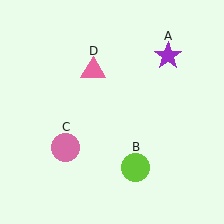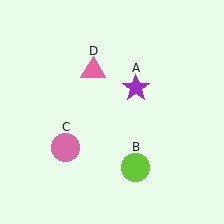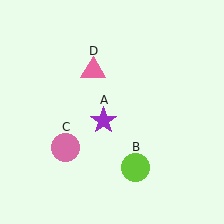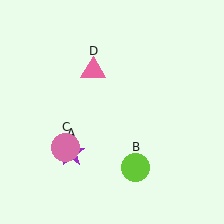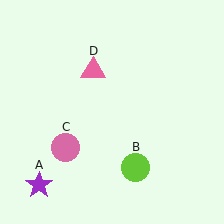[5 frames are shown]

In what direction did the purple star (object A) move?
The purple star (object A) moved down and to the left.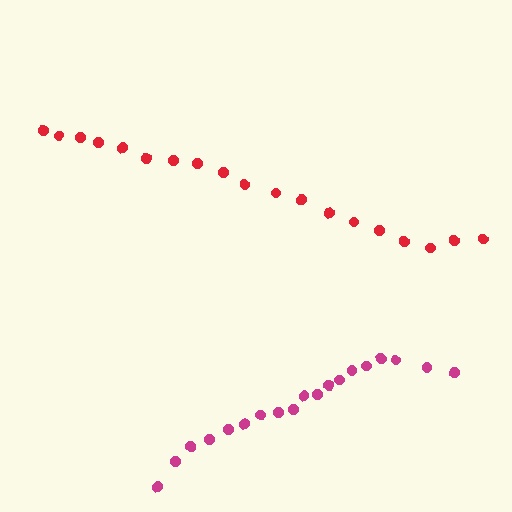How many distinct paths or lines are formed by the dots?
There are 2 distinct paths.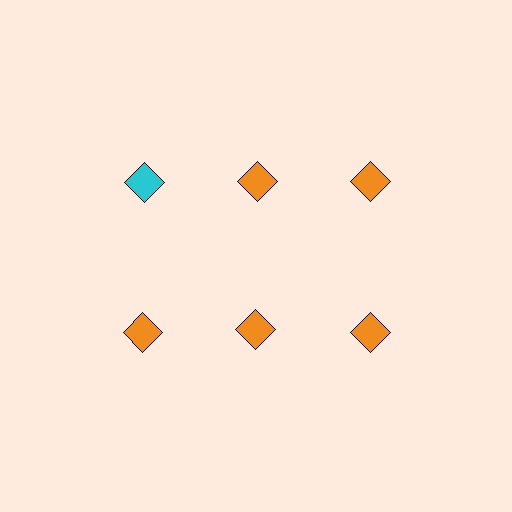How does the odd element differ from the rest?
It has a different color: cyan instead of orange.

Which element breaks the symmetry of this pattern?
The cyan diamond in the top row, leftmost column breaks the symmetry. All other shapes are orange diamonds.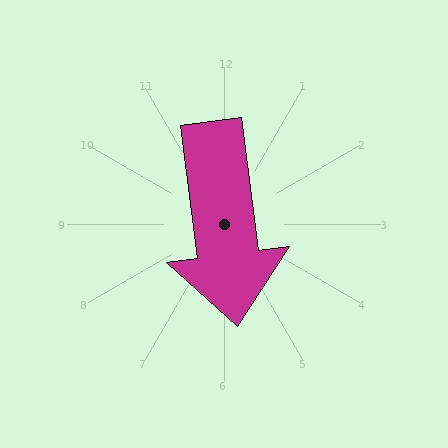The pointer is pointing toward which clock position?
Roughly 6 o'clock.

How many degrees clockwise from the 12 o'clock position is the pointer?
Approximately 173 degrees.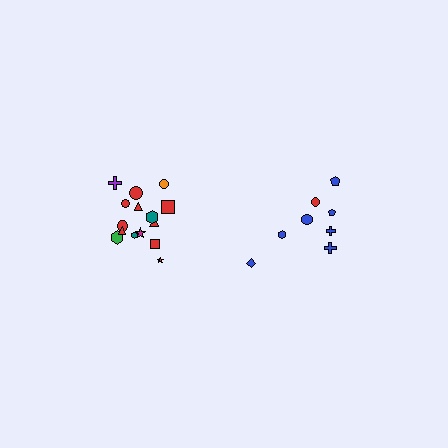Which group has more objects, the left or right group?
The left group.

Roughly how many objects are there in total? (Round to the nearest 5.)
Roughly 25 objects in total.